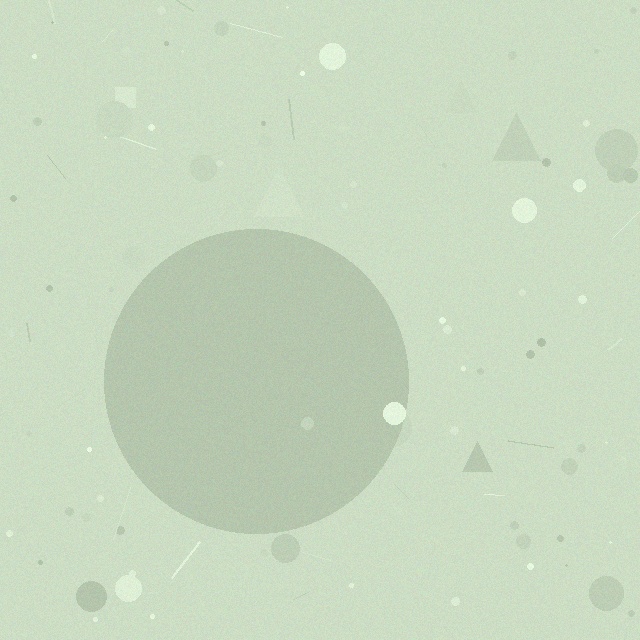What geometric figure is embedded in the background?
A circle is embedded in the background.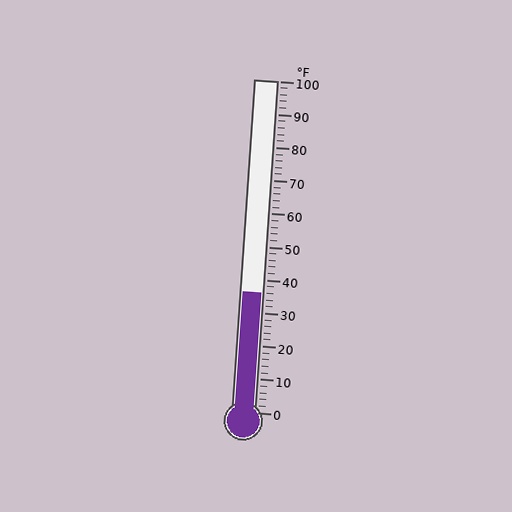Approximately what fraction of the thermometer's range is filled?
The thermometer is filled to approximately 35% of its range.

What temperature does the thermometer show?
The thermometer shows approximately 36°F.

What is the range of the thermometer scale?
The thermometer scale ranges from 0°F to 100°F.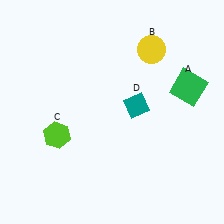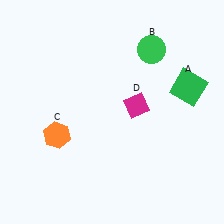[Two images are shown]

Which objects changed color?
B changed from yellow to green. C changed from lime to orange. D changed from teal to magenta.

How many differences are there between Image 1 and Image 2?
There are 3 differences between the two images.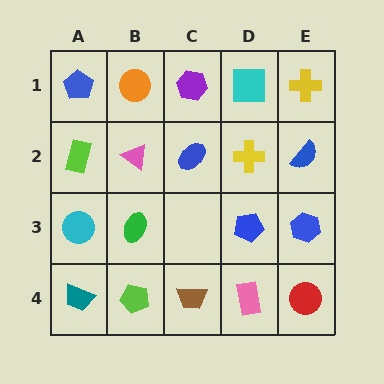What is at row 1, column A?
A blue pentagon.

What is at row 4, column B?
A lime pentagon.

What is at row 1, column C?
A purple hexagon.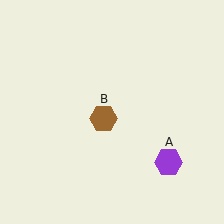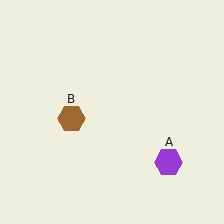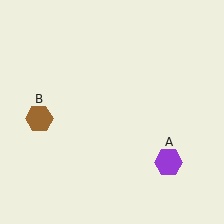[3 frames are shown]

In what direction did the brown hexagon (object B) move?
The brown hexagon (object B) moved left.